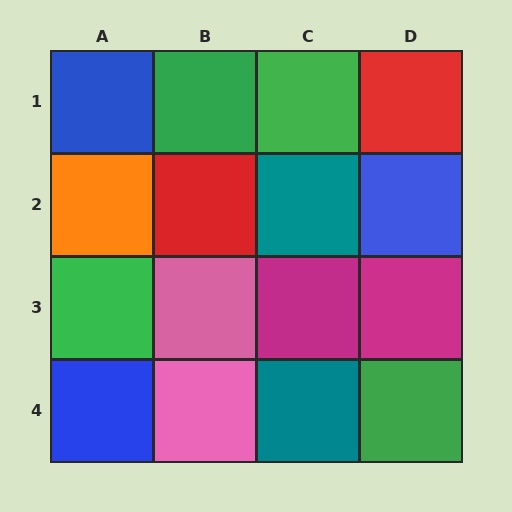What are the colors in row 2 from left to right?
Orange, red, teal, blue.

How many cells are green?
4 cells are green.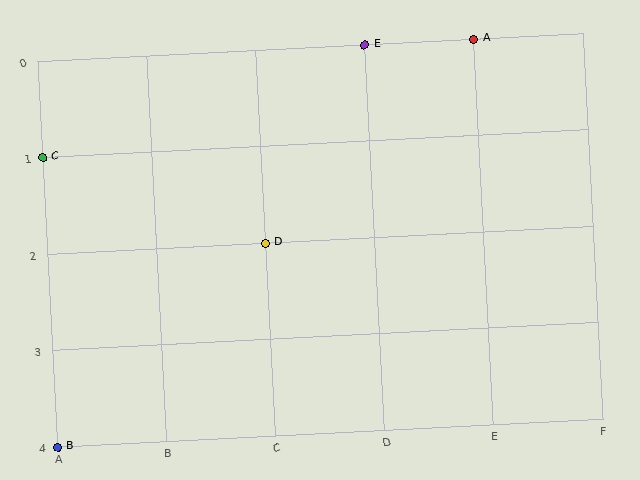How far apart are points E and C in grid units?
Points E and C are 3 columns and 1 row apart (about 3.2 grid units diagonally).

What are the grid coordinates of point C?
Point C is at grid coordinates (A, 1).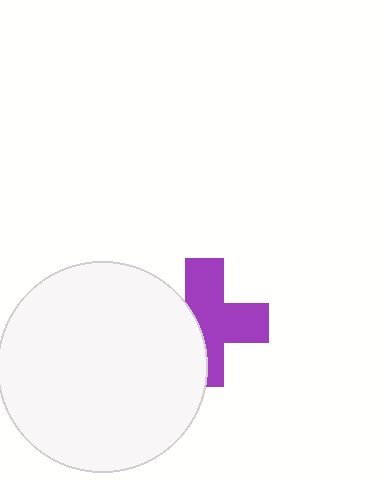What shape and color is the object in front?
The object in front is a white circle.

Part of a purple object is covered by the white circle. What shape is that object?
It is a cross.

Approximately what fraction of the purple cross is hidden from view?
Roughly 38% of the purple cross is hidden behind the white circle.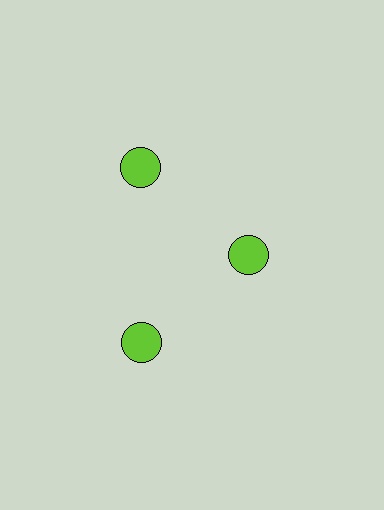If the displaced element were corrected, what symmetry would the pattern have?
It would have 3-fold rotational symmetry — the pattern would map onto itself every 120 degrees.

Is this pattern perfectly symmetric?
No. The 3 lime circles are arranged in a ring, but one element near the 3 o'clock position is pulled inward toward the center, breaking the 3-fold rotational symmetry.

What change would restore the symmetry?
The symmetry would be restored by moving it outward, back onto the ring so that all 3 circles sit at equal angles and equal distance from the center.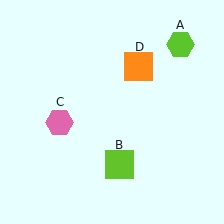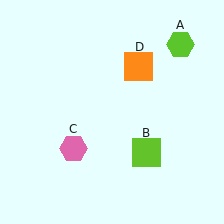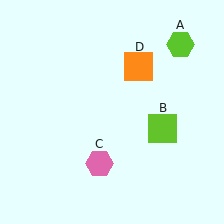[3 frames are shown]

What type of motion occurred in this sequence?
The lime square (object B), pink hexagon (object C) rotated counterclockwise around the center of the scene.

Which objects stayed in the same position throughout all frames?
Lime hexagon (object A) and orange square (object D) remained stationary.